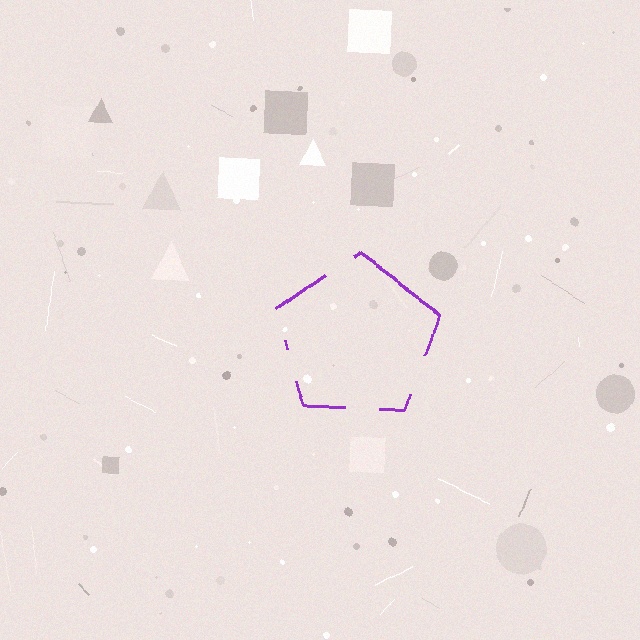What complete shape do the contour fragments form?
The contour fragments form a pentagon.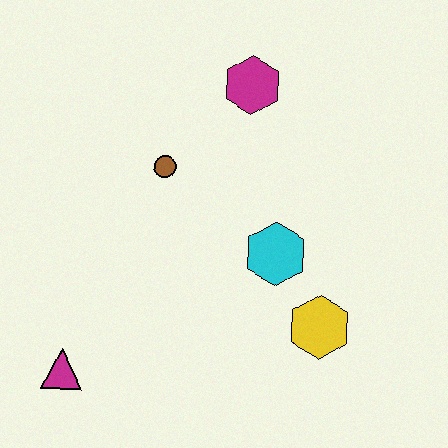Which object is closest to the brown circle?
The magenta hexagon is closest to the brown circle.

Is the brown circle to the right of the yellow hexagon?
No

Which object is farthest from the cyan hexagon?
The magenta triangle is farthest from the cyan hexagon.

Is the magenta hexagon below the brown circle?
No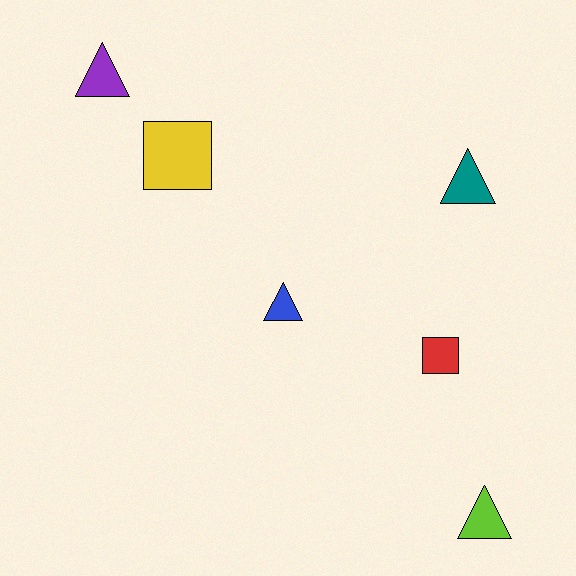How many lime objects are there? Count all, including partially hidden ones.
There is 1 lime object.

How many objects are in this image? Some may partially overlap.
There are 6 objects.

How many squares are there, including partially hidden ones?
There are 2 squares.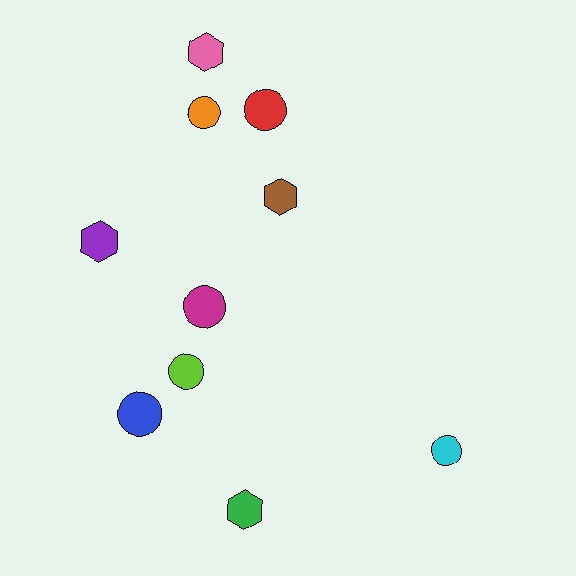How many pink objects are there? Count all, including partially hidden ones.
There is 1 pink object.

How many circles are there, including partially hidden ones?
There are 6 circles.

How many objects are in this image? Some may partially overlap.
There are 10 objects.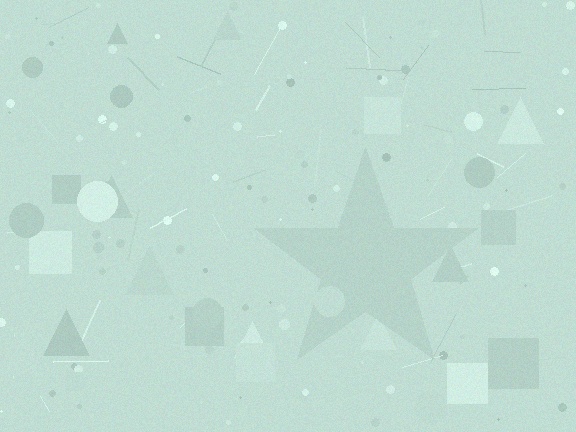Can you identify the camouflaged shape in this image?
The camouflaged shape is a star.